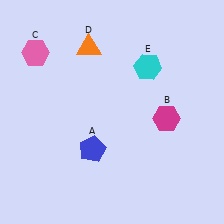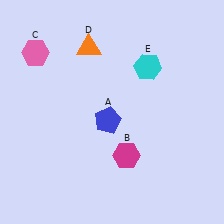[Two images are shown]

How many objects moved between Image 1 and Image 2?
2 objects moved between the two images.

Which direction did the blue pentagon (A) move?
The blue pentagon (A) moved up.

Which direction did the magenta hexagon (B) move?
The magenta hexagon (B) moved left.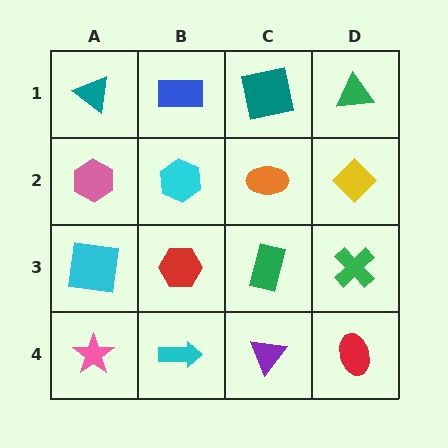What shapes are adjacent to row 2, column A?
A teal triangle (row 1, column A), a cyan square (row 3, column A), a cyan hexagon (row 2, column B).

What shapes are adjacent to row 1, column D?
A yellow diamond (row 2, column D), a teal square (row 1, column C).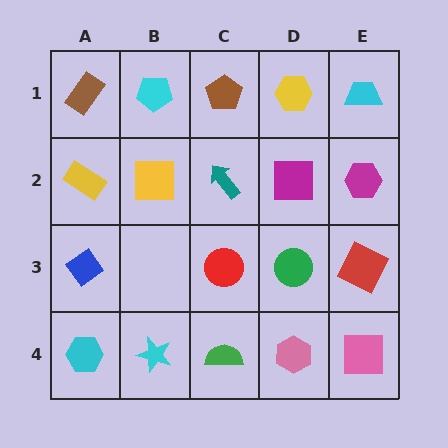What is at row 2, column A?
A yellow rectangle.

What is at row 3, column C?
A red circle.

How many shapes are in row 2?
5 shapes.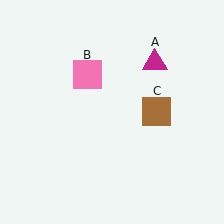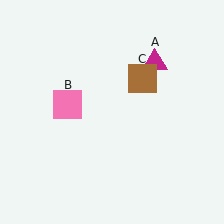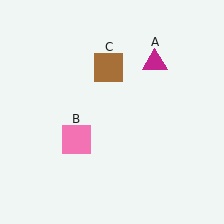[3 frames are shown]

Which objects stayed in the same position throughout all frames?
Magenta triangle (object A) remained stationary.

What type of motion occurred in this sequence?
The pink square (object B), brown square (object C) rotated counterclockwise around the center of the scene.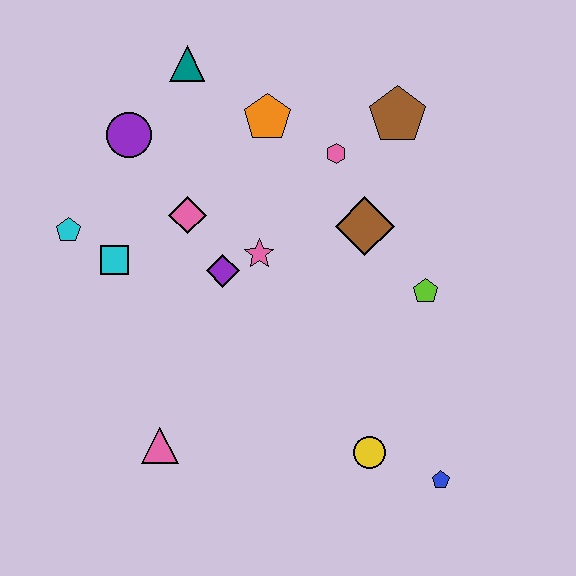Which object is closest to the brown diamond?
The pink hexagon is closest to the brown diamond.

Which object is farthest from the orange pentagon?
The blue pentagon is farthest from the orange pentagon.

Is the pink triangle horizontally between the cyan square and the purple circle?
No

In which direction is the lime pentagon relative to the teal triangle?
The lime pentagon is to the right of the teal triangle.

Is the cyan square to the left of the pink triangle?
Yes